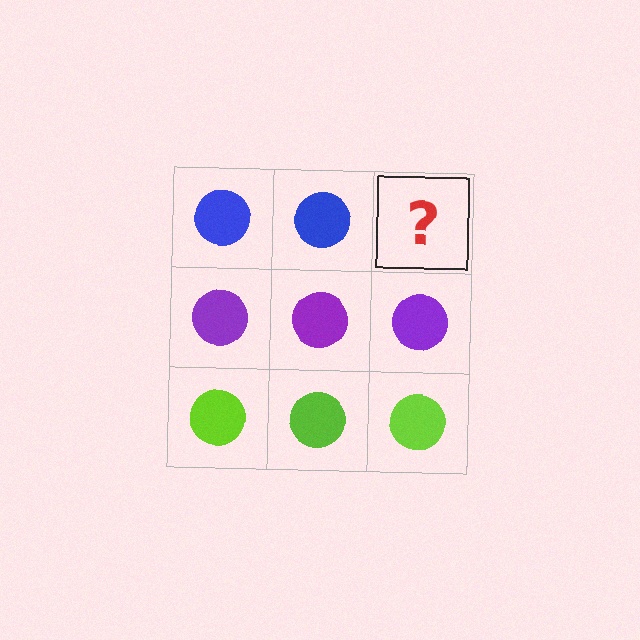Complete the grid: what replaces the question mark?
The question mark should be replaced with a blue circle.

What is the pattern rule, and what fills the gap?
The rule is that each row has a consistent color. The gap should be filled with a blue circle.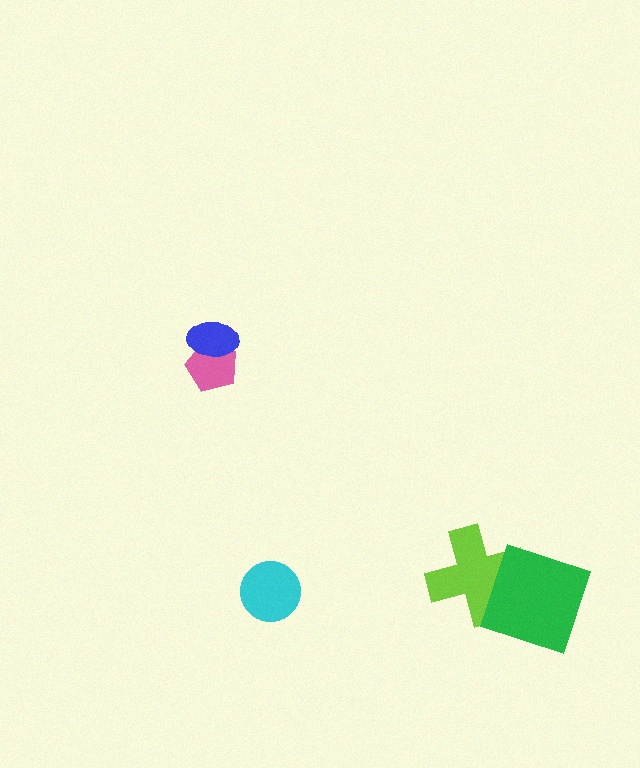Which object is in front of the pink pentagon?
The blue ellipse is in front of the pink pentagon.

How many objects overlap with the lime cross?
1 object overlaps with the lime cross.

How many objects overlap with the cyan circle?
0 objects overlap with the cyan circle.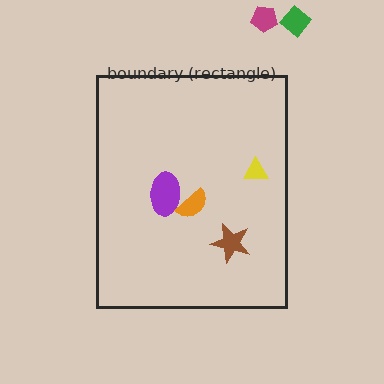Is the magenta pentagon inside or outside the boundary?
Outside.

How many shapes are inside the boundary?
4 inside, 2 outside.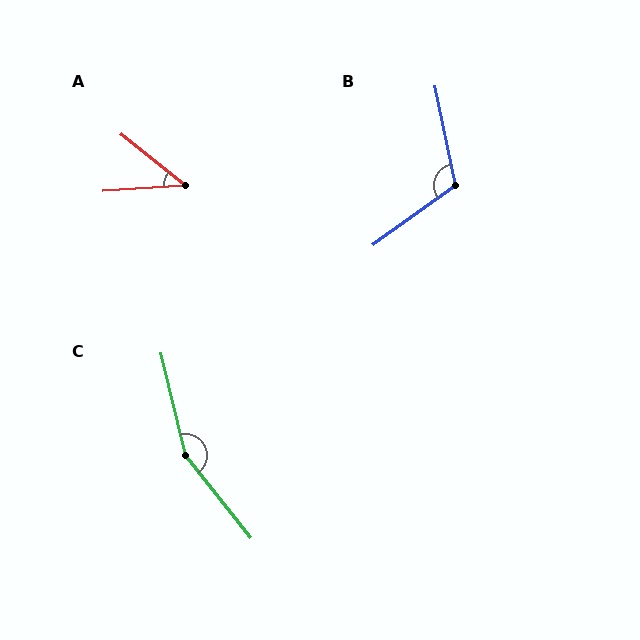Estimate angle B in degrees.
Approximately 114 degrees.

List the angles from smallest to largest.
A (42°), B (114°), C (155°).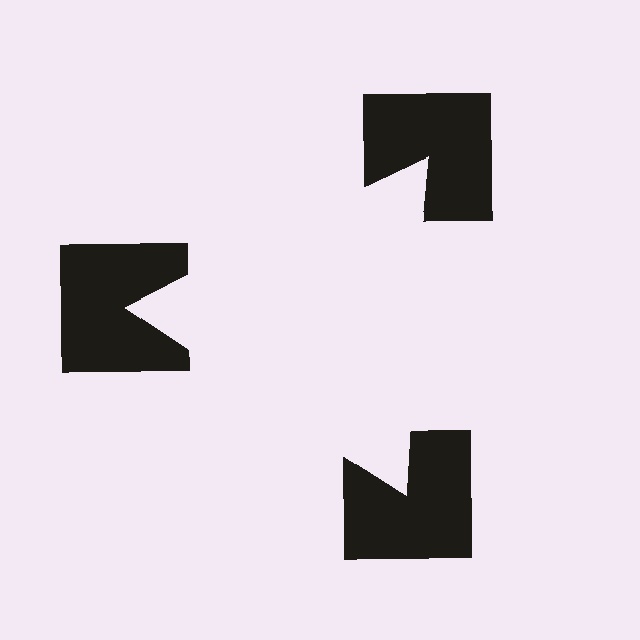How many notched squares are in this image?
There are 3 — one at each vertex of the illusory triangle.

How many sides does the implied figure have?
3 sides.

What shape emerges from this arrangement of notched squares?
An illusory triangle — its edges are inferred from the aligned wedge cuts in the notched squares, not physically drawn.